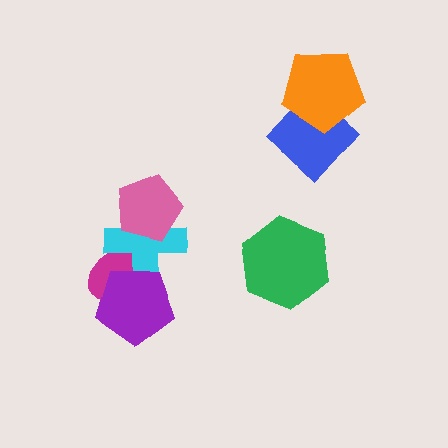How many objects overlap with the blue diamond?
1 object overlaps with the blue diamond.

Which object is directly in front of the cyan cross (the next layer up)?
The purple pentagon is directly in front of the cyan cross.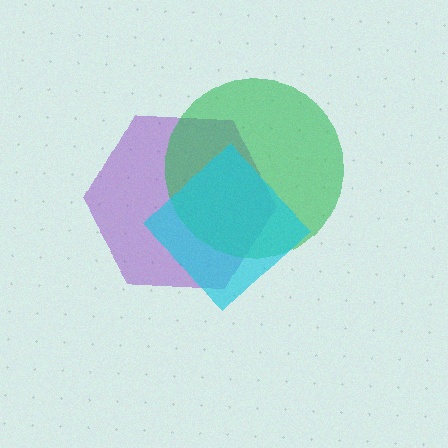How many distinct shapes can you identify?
There are 3 distinct shapes: a purple hexagon, a green circle, a cyan diamond.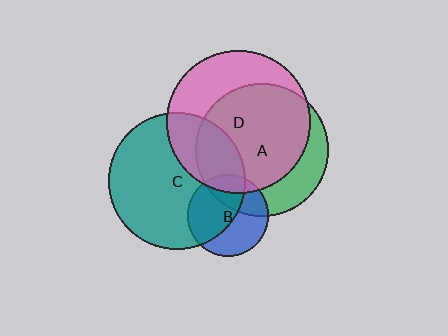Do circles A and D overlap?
Yes.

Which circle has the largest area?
Circle D (pink).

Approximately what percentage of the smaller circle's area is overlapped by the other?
Approximately 70%.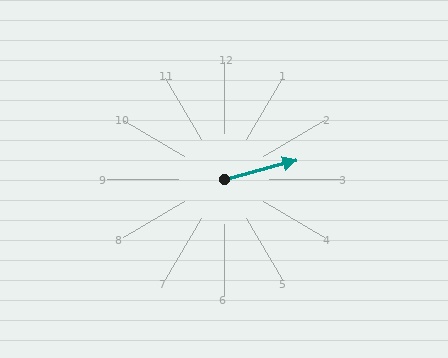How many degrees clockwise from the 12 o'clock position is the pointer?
Approximately 75 degrees.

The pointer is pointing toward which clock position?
Roughly 3 o'clock.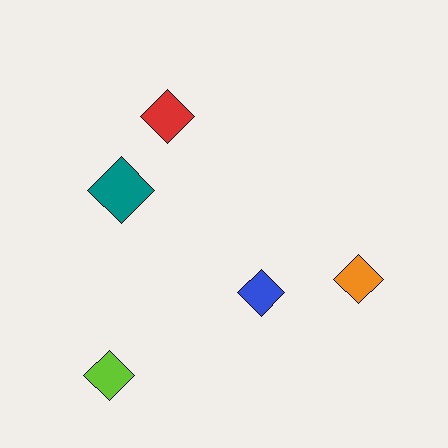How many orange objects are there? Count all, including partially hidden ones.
There is 1 orange object.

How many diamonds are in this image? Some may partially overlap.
There are 5 diamonds.